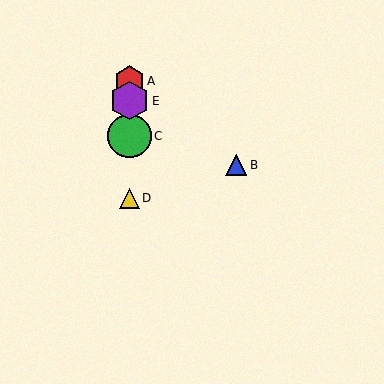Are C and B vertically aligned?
No, C is at x≈129 and B is at x≈236.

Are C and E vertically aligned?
Yes, both are at x≈129.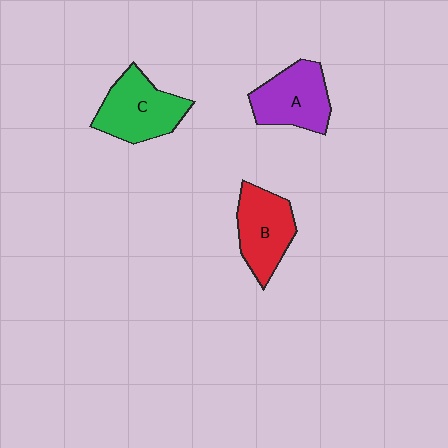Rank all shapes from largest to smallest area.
From largest to smallest: C (green), A (purple), B (red).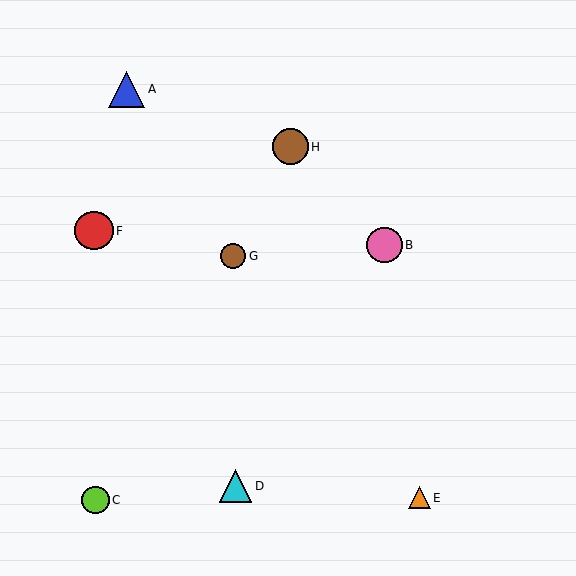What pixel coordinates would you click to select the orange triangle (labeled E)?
Click at (419, 498) to select the orange triangle E.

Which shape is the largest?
The red circle (labeled F) is the largest.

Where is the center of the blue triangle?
The center of the blue triangle is at (126, 89).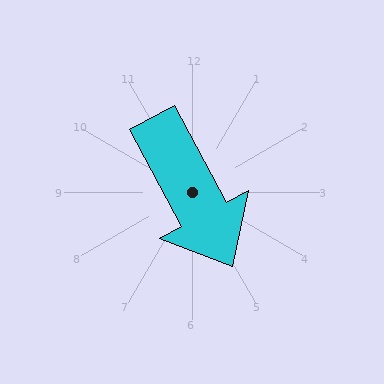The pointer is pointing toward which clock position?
Roughly 5 o'clock.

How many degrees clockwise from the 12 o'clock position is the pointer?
Approximately 152 degrees.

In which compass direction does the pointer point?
Southeast.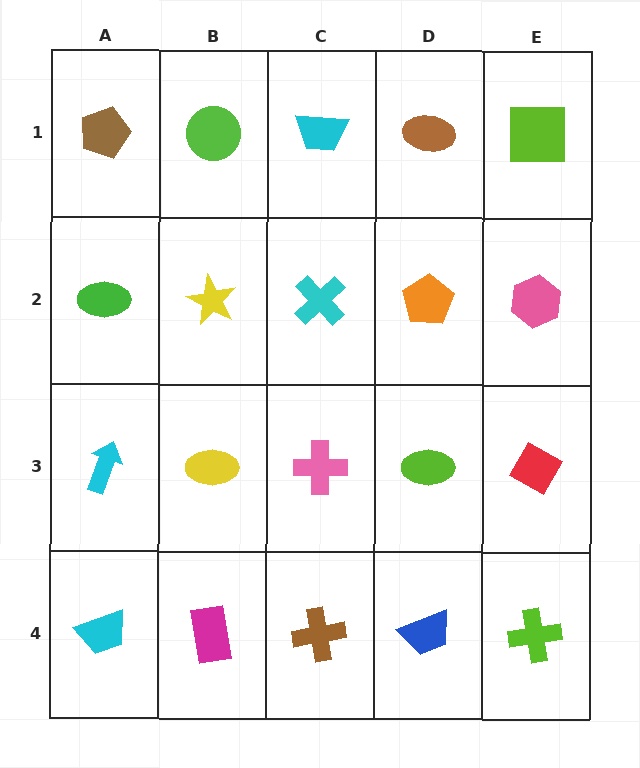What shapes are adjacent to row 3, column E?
A pink hexagon (row 2, column E), a lime cross (row 4, column E), a lime ellipse (row 3, column D).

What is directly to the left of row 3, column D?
A pink cross.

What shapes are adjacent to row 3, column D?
An orange pentagon (row 2, column D), a blue trapezoid (row 4, column D), a pink cross (row 3, column C), a red diamond (row 3, column E).